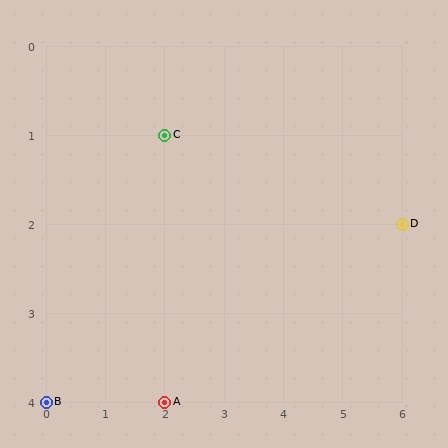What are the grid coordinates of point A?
Point A is at grid coordinates (2, 4).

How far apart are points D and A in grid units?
Points D and A are 4 columns and 2 rows apart (about 4.5 grid units diagonally).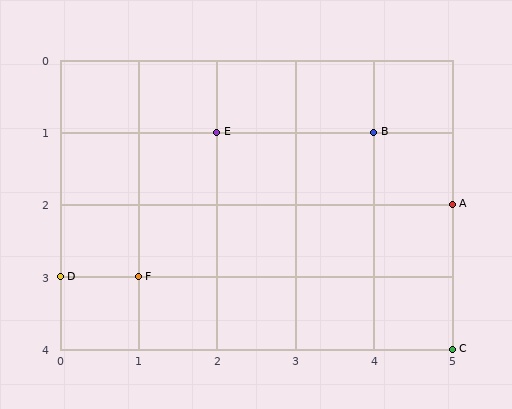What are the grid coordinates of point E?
Point E is at grid coordinates (2, 1).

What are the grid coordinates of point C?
Point C is at grid coordinates (5, 4).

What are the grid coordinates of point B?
Point B is at grid coordinates (4, 1).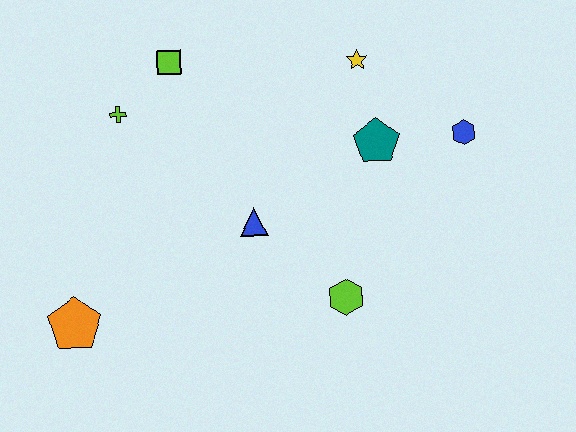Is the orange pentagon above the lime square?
No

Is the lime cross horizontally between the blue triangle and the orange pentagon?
Yes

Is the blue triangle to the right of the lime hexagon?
No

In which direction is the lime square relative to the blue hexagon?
The lime square is to the left of the blue hexagon.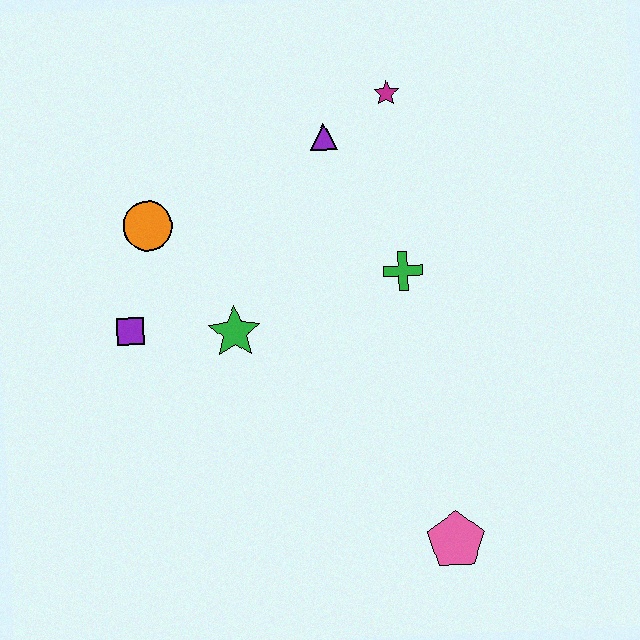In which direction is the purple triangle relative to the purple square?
The purple triangle is to the right of the purple square.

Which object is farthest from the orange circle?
The pink pentagon is farthest from the orange circle.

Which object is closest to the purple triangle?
The magenta star is closest to the purple triangle.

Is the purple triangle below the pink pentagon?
No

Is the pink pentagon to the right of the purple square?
Yes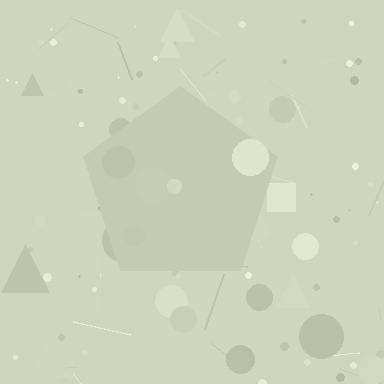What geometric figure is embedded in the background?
A pentagon is embedded in the background.